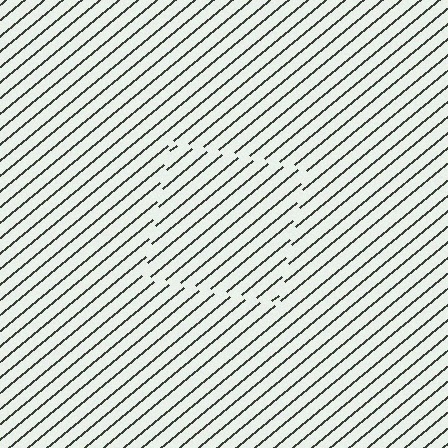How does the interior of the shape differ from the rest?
The interior of the shape contains the same grating, shifted by half a period — the contour is defined by the phase discontinuity where line-ends from the inner and outer gratings abut.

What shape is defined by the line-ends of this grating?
An illusory square. The interior of the shape contains the same grating, shifted by half a period — the contour is defined by the phase discontinuity where line-ends from the inner and outer gratings abut.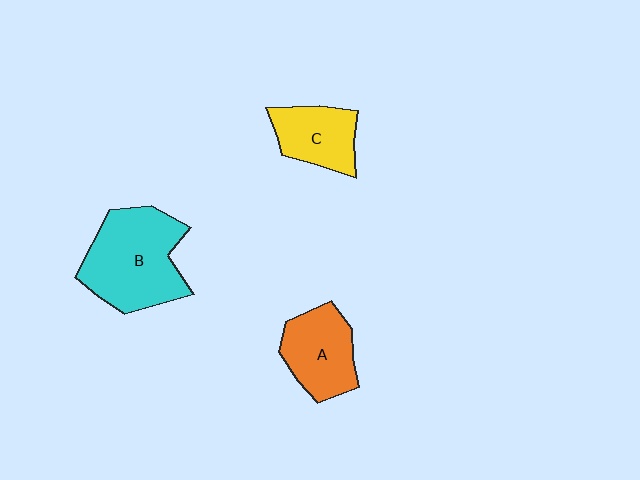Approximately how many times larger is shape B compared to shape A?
Approximately 1.6 times.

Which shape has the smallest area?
Shape C (yellow).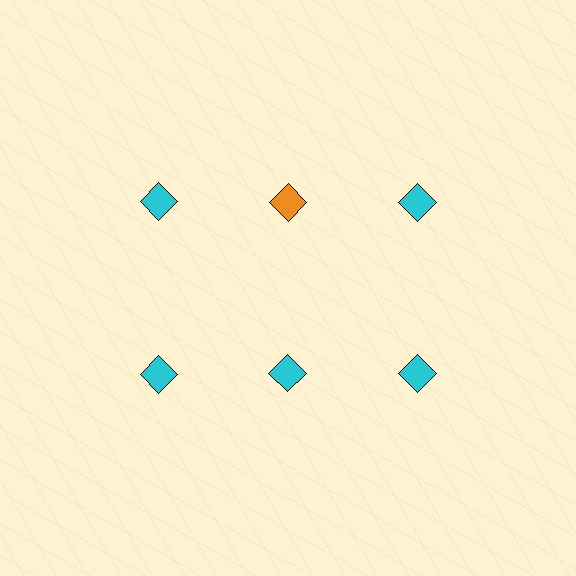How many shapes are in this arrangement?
There are 6 shapes arranged in a grid pattern.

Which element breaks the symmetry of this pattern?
The orange diamond in the top row, second from left column breaks the symmetry. All other shapes are cyan diamonds.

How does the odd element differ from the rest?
It has a different color: orange instead of cyan.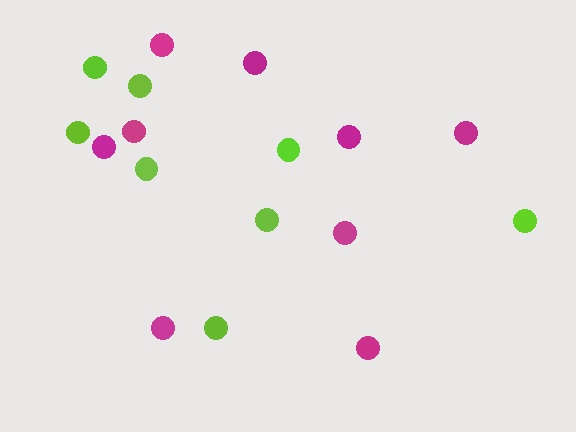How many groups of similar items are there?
There are 2 groups: one group of lime circles (8) and one group of magenta circles (9).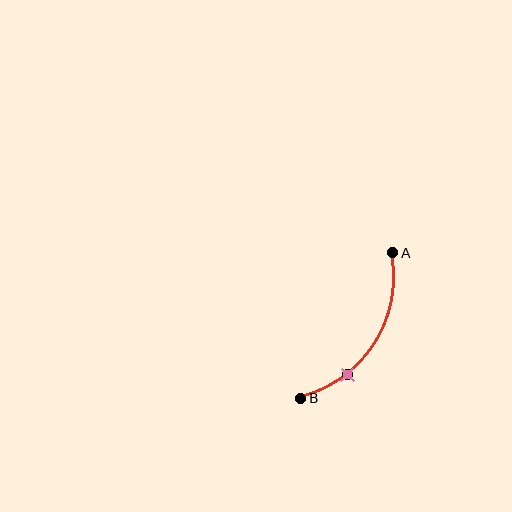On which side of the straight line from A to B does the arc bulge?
The arc bulges to the right of the straight line connecting A and B.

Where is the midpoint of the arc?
The arc midpoint is the point on the curve farthest from the straight line joining A and B. It sits to the right of that line.